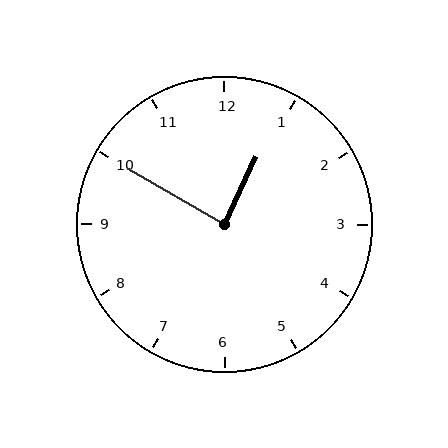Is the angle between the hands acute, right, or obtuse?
It is right.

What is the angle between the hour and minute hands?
Approximately 85 degrees.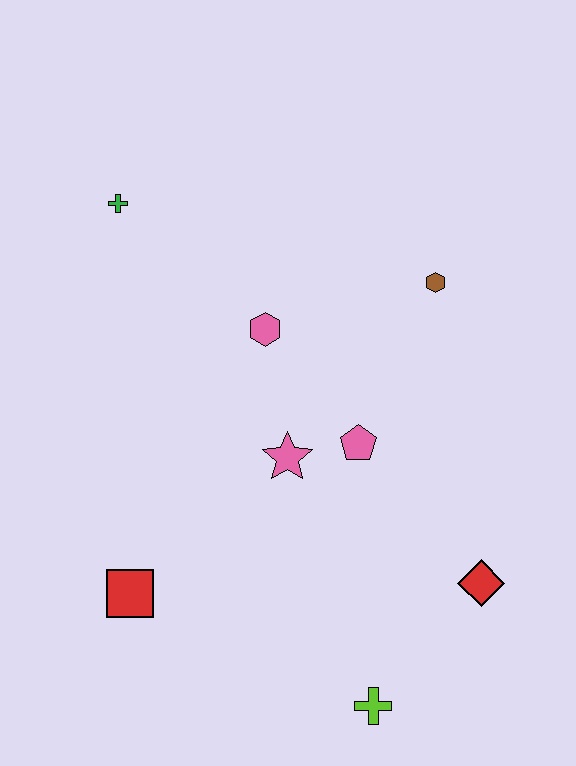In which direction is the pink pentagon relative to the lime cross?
The pink pentagon is above the lime cross.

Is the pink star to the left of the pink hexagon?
No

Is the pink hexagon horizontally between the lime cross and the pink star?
No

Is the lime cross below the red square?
Yes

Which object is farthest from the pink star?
The green cross is farthest from the pink star.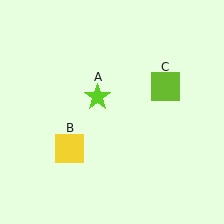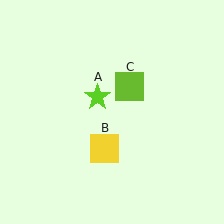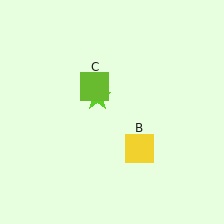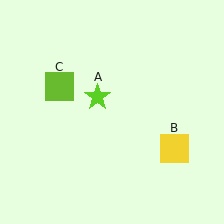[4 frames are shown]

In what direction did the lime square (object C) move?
The lime square (object C) moved left.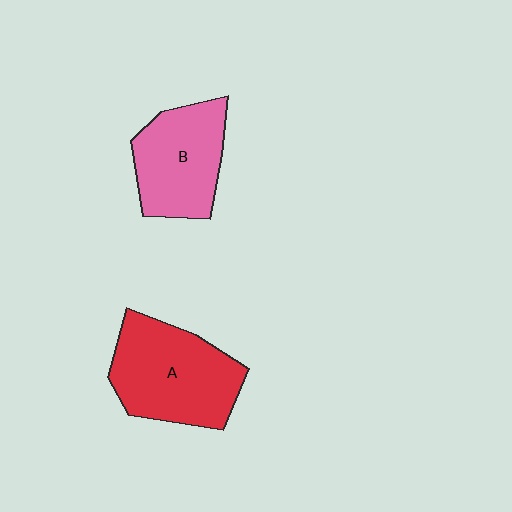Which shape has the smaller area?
Shape B (pink).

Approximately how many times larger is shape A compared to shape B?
Approximately 1.2 times.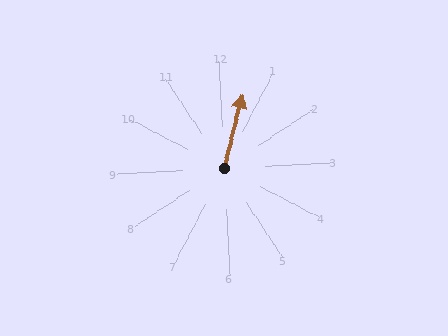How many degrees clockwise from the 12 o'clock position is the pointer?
Approximately 17 degrees.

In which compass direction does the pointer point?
North.